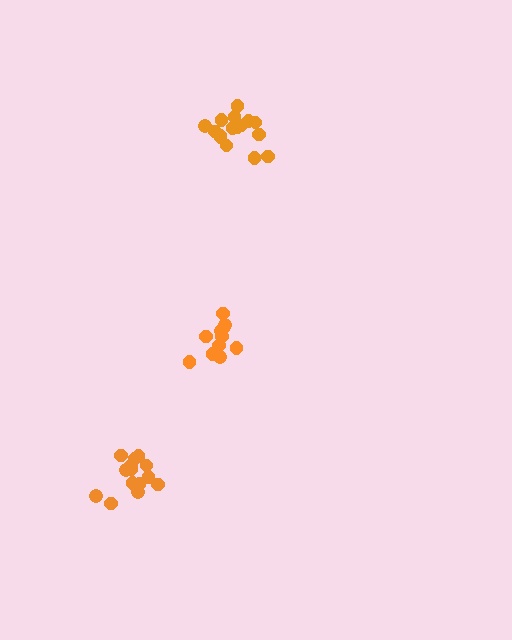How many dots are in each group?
Group 1: 11 dots, Group 2: 16 dots, Group 3: 15 dots (42 total).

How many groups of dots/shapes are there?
There are 3 groups.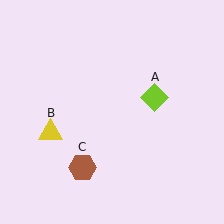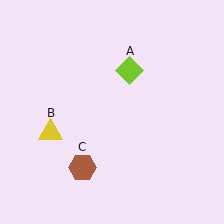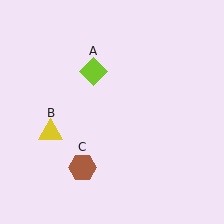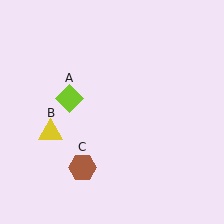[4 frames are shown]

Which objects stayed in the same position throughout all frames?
Yellow triangle (object B) and brown hexagon (object C) remained stationary.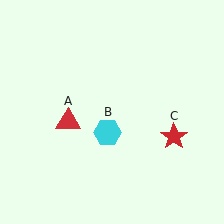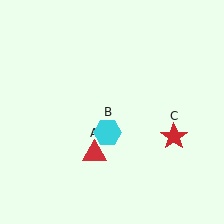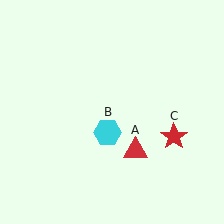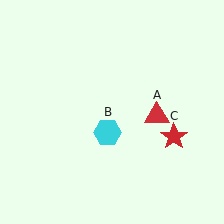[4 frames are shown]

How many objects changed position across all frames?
1 object changed position: red triangle (object A).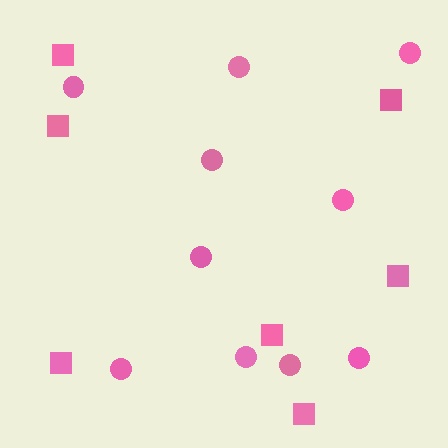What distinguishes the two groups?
There are 2 groups: one group of squares (7) and one group of circles (10).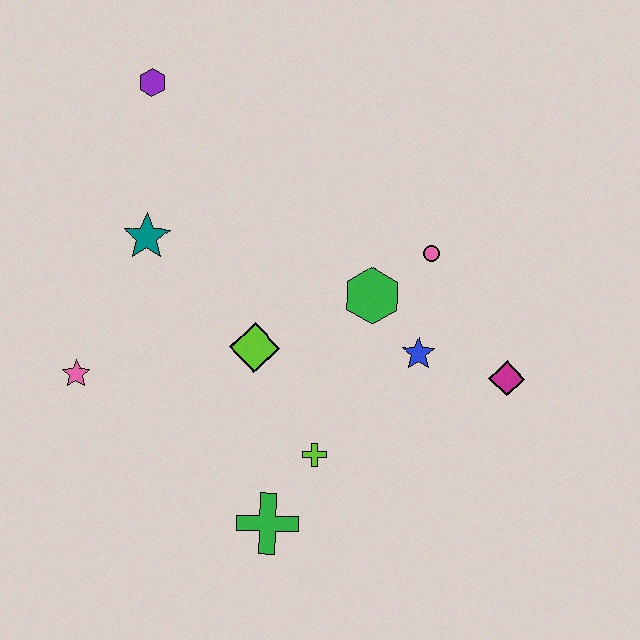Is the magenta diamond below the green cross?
No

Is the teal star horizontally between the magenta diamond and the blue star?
No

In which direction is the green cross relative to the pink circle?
The green cross is below the pink circle.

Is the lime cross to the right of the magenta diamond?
No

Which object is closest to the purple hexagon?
The teal star is closest to the purple hexagon.